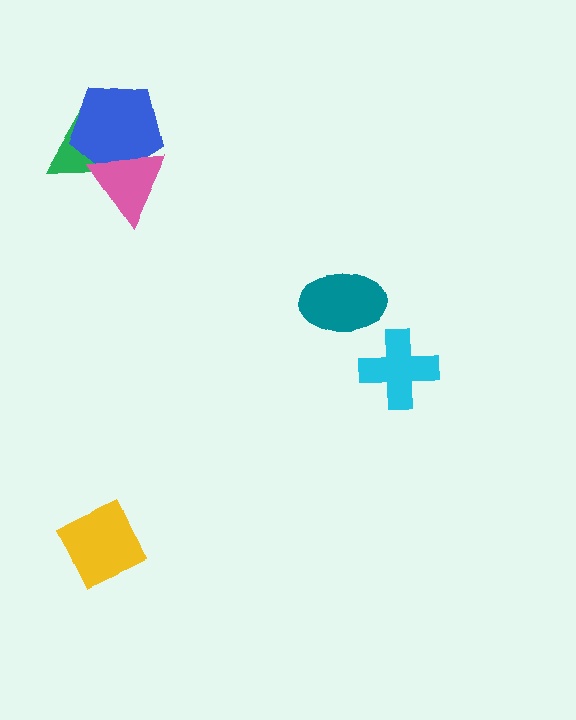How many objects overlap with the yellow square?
0 objects overlap with the yellow square.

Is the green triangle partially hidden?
Yes, it is partially covered by another shape.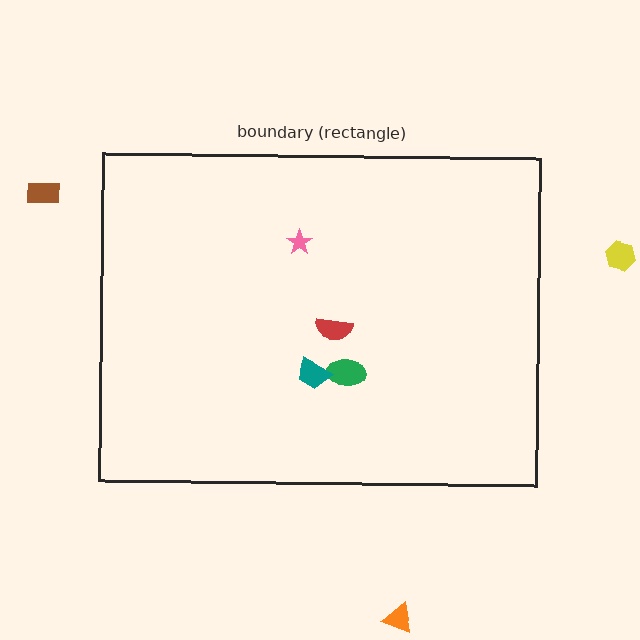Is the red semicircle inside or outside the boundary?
Inside.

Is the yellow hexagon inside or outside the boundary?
Outside.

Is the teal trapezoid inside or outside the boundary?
Inside.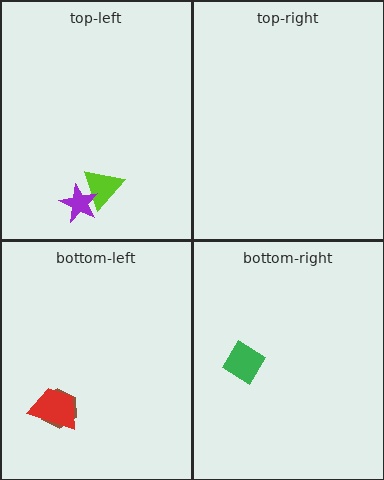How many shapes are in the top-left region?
2.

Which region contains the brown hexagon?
The bottom-left region.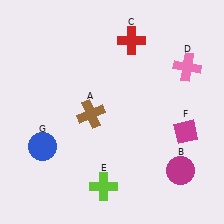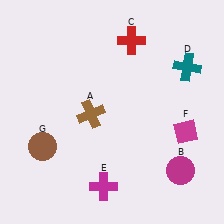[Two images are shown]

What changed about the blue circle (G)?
In Image 1, G is blue. In Image 2, it changed to brown.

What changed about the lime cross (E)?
In Image 1, E is lime. In Image 2, it changed to magenta.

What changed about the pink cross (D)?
In Image 1, D is pink. In Image 2, it changed to teal.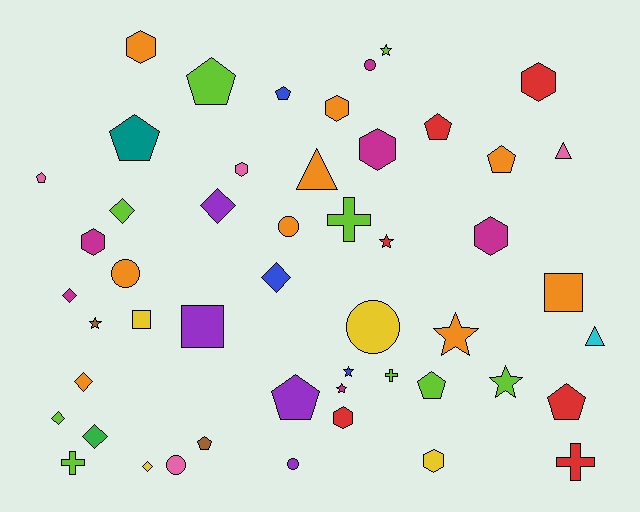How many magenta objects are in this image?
There are 6 magenta objects.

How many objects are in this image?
There are 50 objects.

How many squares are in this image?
There are 3 squares.